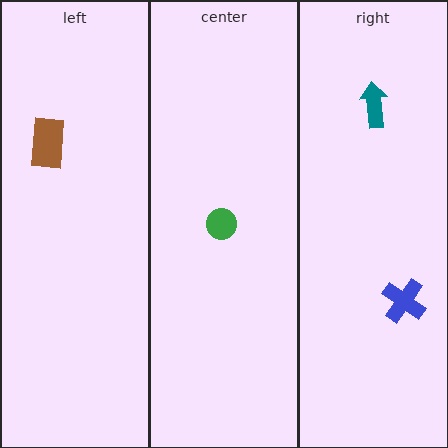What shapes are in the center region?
The green circle.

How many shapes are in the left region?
1.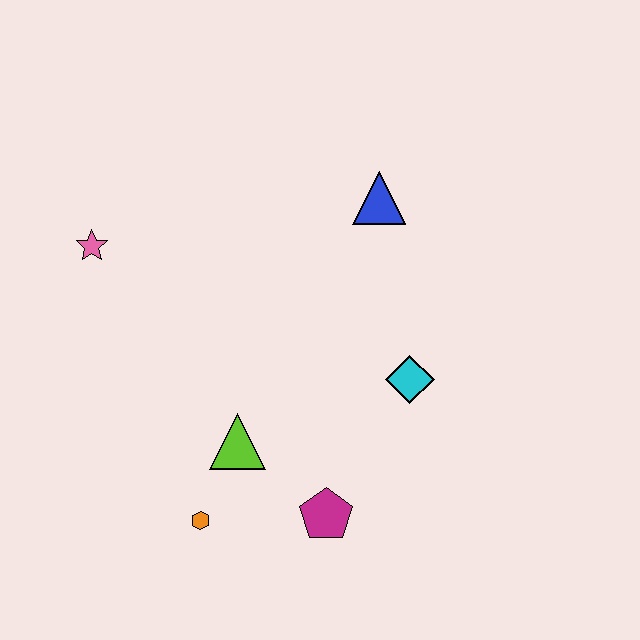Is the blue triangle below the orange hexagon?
No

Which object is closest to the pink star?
The lime triangle is closest to the pink star.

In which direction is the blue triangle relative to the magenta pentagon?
The blue triangle is above the magenta pentagon.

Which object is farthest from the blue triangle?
The orange hexagon is farthest from the blue triangle.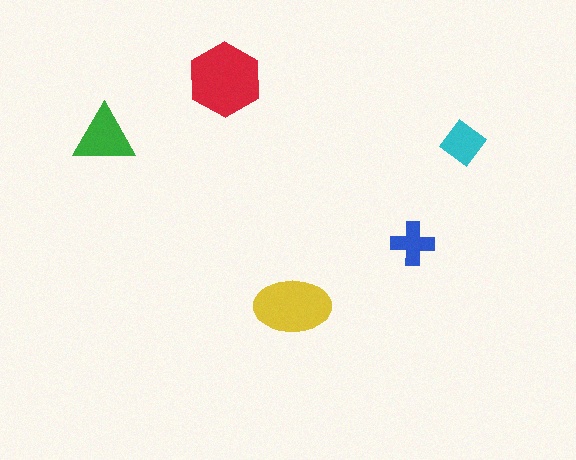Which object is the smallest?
The blue cross.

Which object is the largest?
The red hexagon.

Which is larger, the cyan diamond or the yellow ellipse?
The yellow ellipse.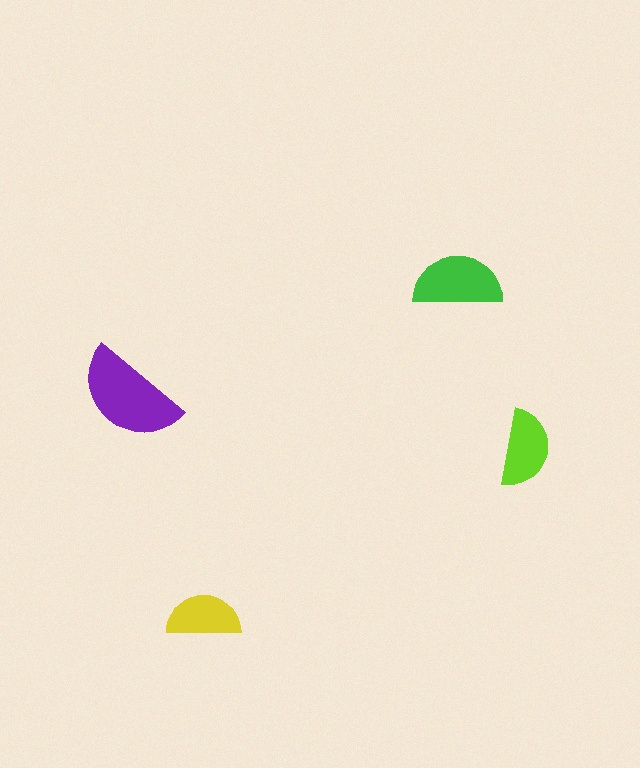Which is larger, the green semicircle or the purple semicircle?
The purple one.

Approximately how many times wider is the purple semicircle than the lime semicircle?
About 1.5 times wider.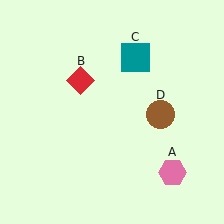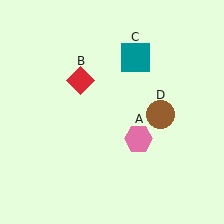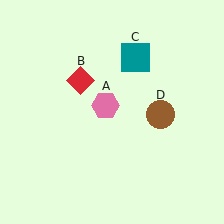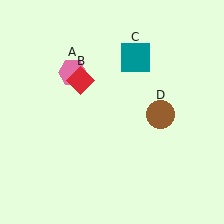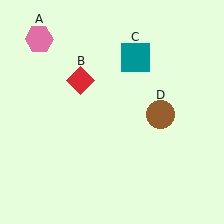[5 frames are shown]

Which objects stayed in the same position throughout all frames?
Red diamond (object B) and teal square (object C) and brown circle (object D) remained stationary.